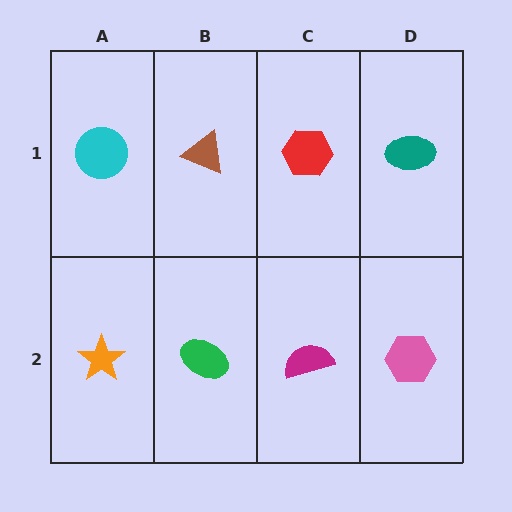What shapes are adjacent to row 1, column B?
A green ellipse (row 2, column B), a cyan circle (row 1, column A), a red hexagon (row 1, column C).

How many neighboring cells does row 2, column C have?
3.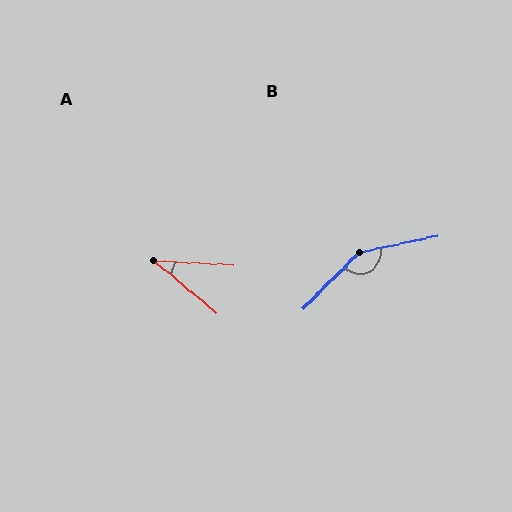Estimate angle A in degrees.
Approximately 37 degrees.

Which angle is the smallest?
A, at approximately 37 degrees.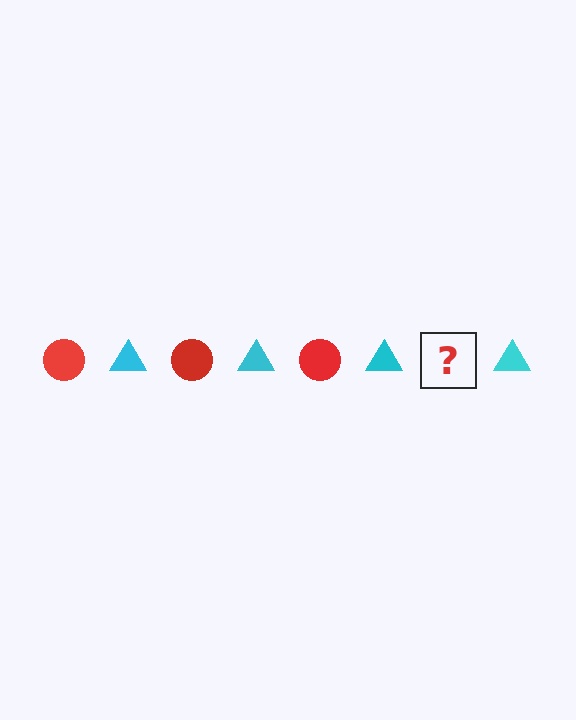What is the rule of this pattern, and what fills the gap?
The rule is that the pattern alternates between red circle and cyan triangle. The gap should be filled with a red circle.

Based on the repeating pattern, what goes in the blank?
The blank should be a red circle.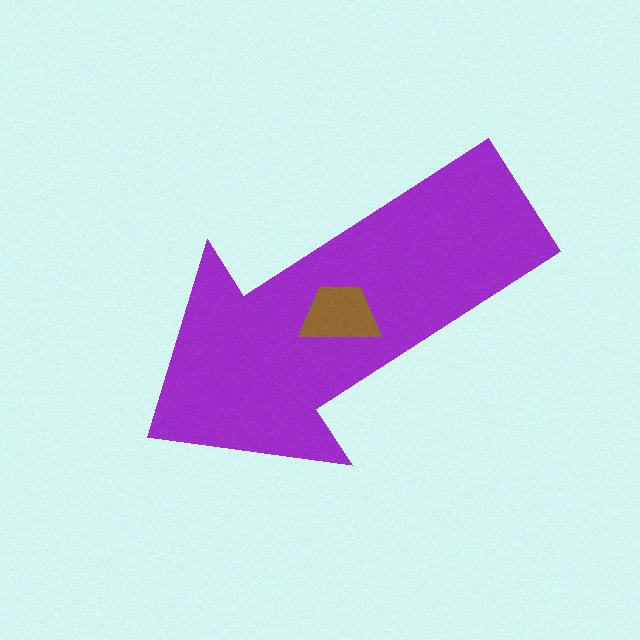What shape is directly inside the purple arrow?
The brown trapezoid.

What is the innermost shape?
The brown trapezoid.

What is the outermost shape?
The purple arrow.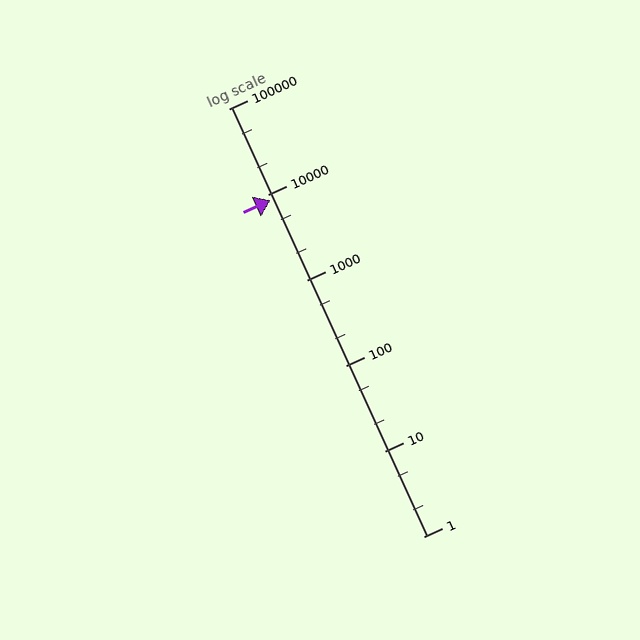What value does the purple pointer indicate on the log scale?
The pointer indicates approximately 8600.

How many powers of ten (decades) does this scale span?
The scale spans 5 decades, from 1 to 100000.